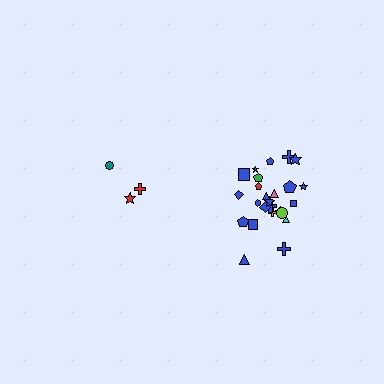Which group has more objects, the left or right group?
The right group.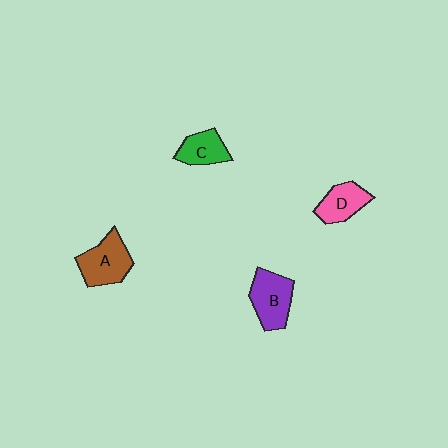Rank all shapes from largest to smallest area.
From largest to smallest: A (brown), B (purple), D (pink), C (green).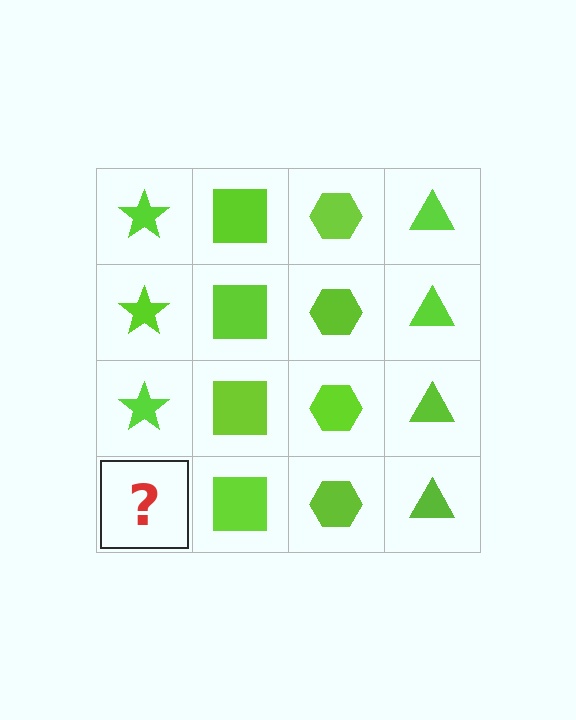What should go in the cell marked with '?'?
The missing cell should contain a lime star.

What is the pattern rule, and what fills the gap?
The rule is that each column has a consistent shape. The gap should be filled with a lime star.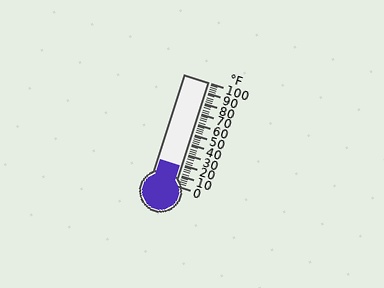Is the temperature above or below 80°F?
The temperature is below 80°F.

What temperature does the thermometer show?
The thermometer shows approximately 18°F.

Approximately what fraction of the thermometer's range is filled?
The thermometer is filled to approximately 20% of its range.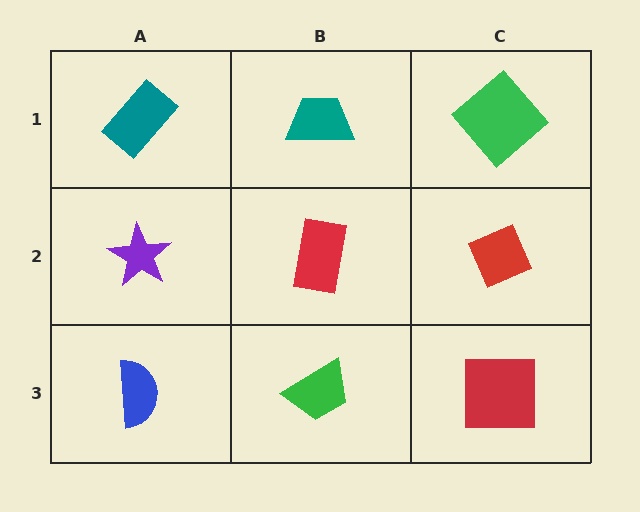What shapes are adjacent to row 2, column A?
A teal rectangle (row 1, column A), a blue semicircle (row 3, column A), a red rectangle (row 2, column B).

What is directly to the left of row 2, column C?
A red rectangle.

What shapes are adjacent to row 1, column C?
A red diamond (row 2, column C), a teal trapezoid (row 1, column B).